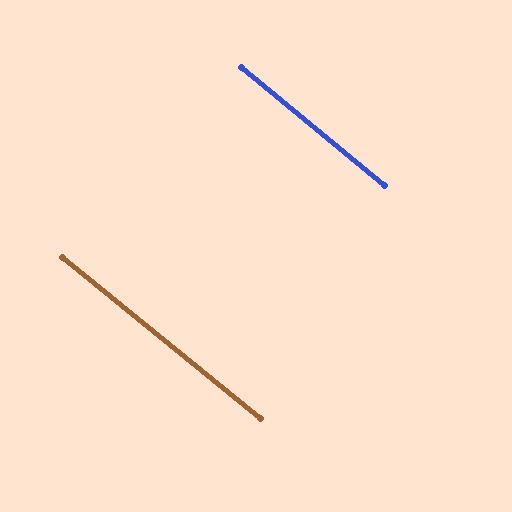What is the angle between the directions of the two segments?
Approximately 0 degrees.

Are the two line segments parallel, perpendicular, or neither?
Parallel — their directions differ by only 0.1°.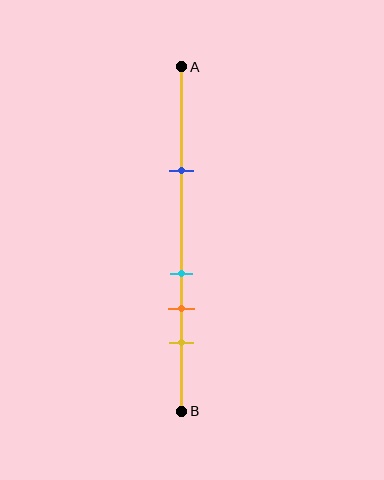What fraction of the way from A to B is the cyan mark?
The cyan mark is approximately 60% (0.6) of the way from A to B.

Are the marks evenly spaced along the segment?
No, the marks are not evenly spaced.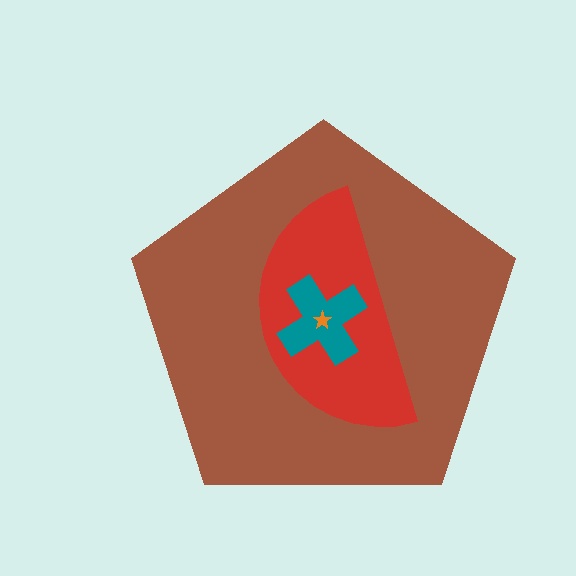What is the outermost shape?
The brown pentagon.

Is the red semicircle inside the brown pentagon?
Yes.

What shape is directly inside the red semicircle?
The teal cross.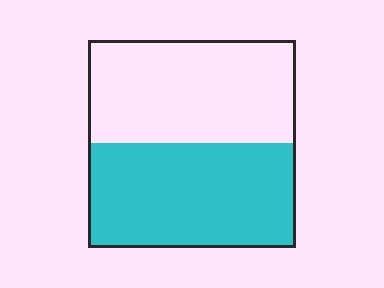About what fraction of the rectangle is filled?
About one half (1/2).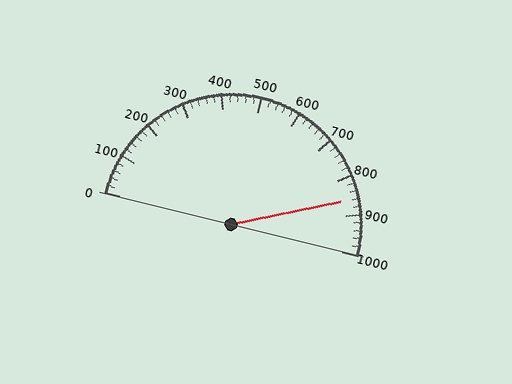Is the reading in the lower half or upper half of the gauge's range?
The reading is in the upper half of the range (0 to 1000).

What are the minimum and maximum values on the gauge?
The gauge ranges from 0 to 1000.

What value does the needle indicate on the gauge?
The needle indicates approximately 860.